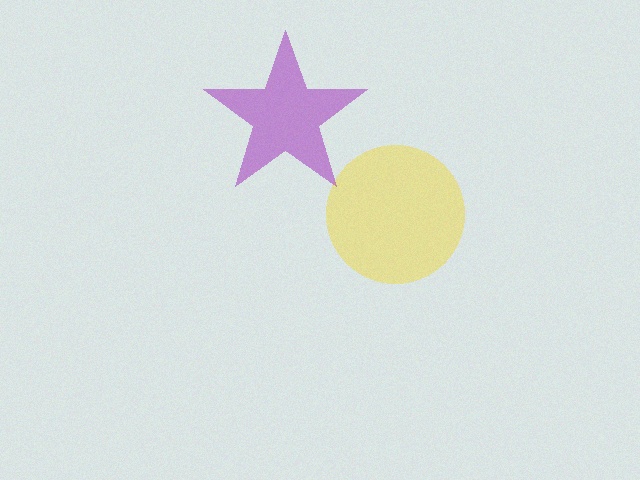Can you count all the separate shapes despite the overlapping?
Yes, there are 2 separate shapes.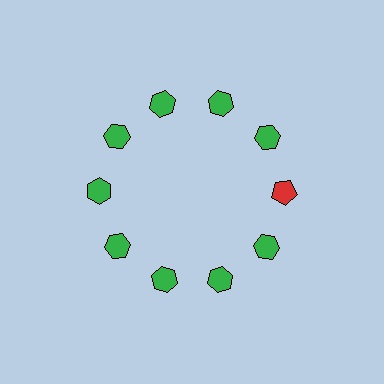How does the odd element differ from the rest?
It differs in both color (red instead of green) and shape (pentagon instead of hexagon).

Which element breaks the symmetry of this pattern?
The red pentagon at roughly the 3 o'clock position breaks the symmetry. All other shapes are green hexagons.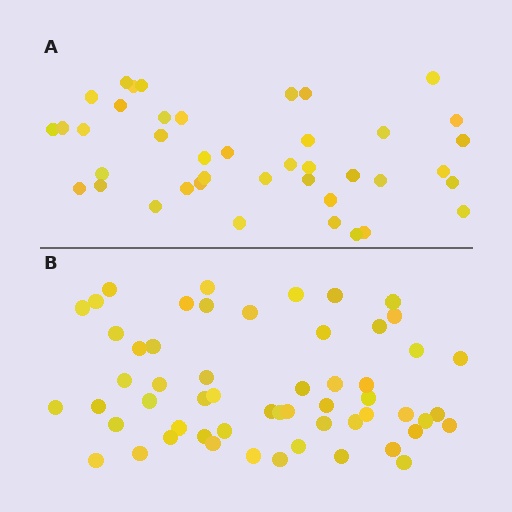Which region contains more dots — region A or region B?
Region B (the bottom region) has more dots.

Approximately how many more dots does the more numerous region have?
Region B has approximately 15 more dots than region A.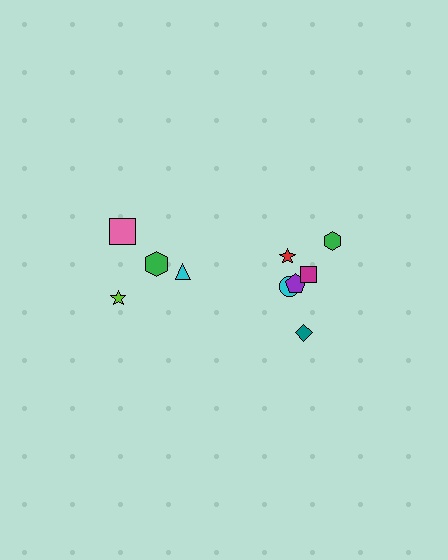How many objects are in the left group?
There are 4 objects.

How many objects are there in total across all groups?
There are 10 objects.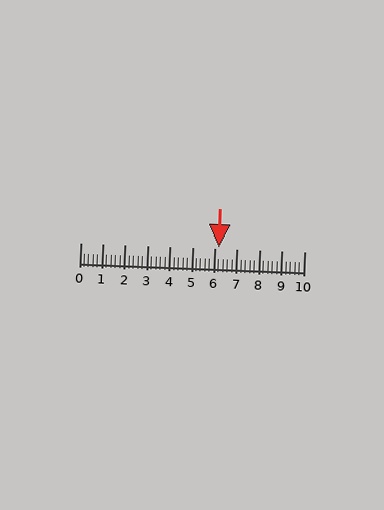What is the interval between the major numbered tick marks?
The major tick marks are spaced 1 units apart.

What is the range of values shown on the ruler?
The ruler shows values from 0 to 10.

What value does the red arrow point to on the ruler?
The red arrow points to approximately 6.2.